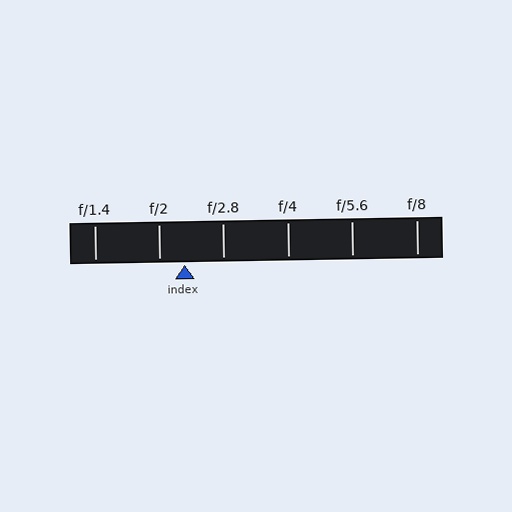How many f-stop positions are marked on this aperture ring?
There are 6 f-stop positions marked.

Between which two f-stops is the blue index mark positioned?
The index mark is between f/2 and f/2.8.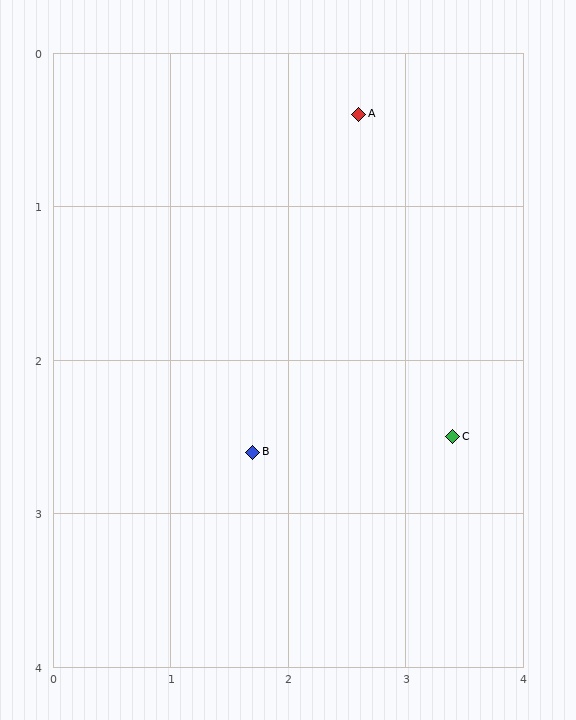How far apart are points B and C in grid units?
Points B and C are about 1.7 grid units apart.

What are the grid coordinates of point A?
Point A is at approximately (2.6, 0.4).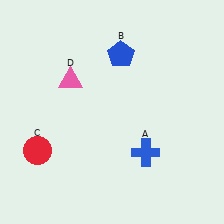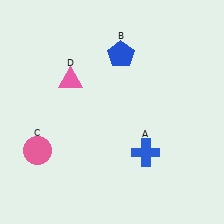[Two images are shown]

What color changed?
The circle (C) changed from red in Image 1 to pink in Image 2.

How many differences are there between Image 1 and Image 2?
There is 1 difference between the two images.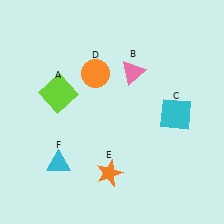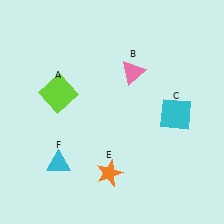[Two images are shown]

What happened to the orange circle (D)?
The orange circle (D) was removed in Image 2. It was in the top-left area of Image 1.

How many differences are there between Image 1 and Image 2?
There is 1 difference between the two images.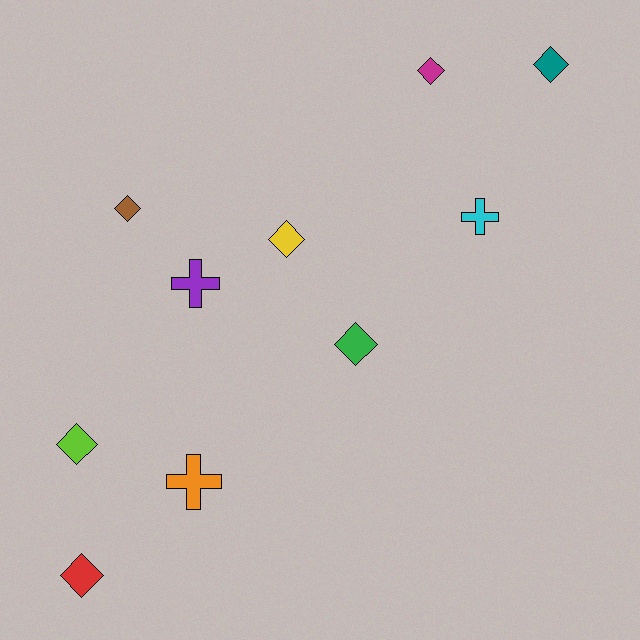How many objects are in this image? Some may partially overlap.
There are 10 objects.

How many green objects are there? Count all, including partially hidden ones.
There is 1 green object.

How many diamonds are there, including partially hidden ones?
There are 7 diamonds.